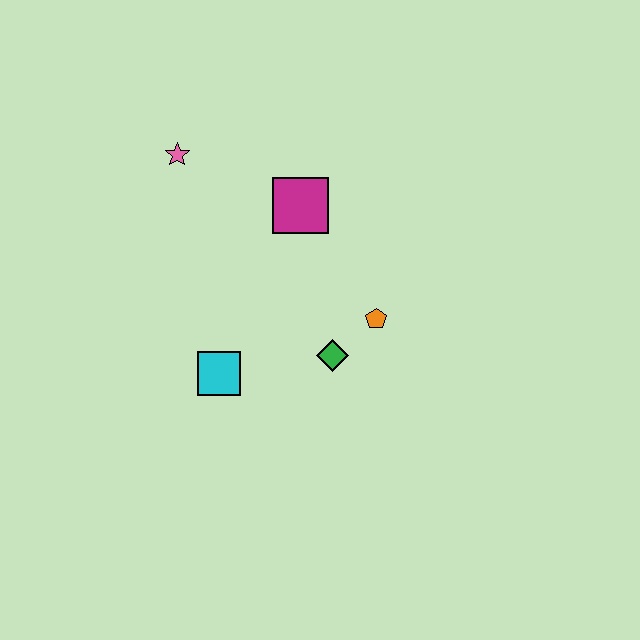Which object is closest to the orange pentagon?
The green diamond is closest to the orange pentagon.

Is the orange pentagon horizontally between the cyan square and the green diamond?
No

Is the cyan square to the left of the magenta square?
Yes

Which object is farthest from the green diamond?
The pink star is farthest from the green diamond.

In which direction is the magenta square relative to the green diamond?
The magenta square is above the green diamond.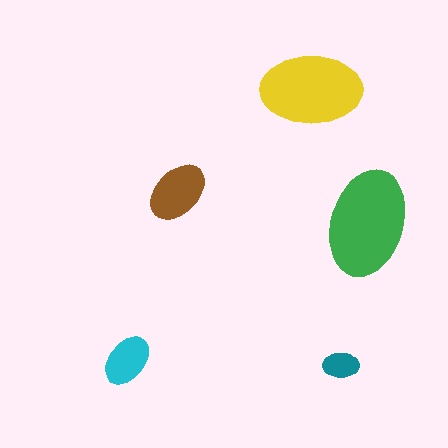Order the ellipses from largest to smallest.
the green one, the yellow one, the brown one, the cyan one, the teal one.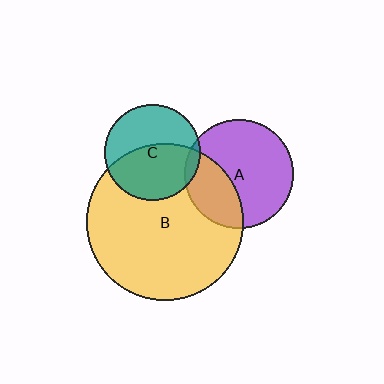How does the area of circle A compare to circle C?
Approximately 1.3 times.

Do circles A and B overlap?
Yes.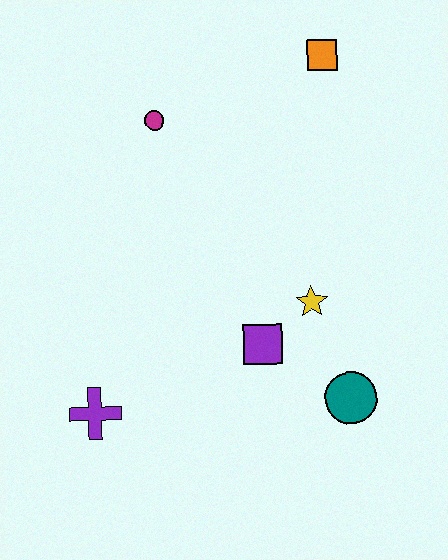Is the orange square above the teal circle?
Yes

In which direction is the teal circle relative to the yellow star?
The teal circle is below the yellow star.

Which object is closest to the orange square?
The magenta circle is closest to the orange square.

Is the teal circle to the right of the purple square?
Yes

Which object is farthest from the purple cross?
The orange square is farthest from the purple cross.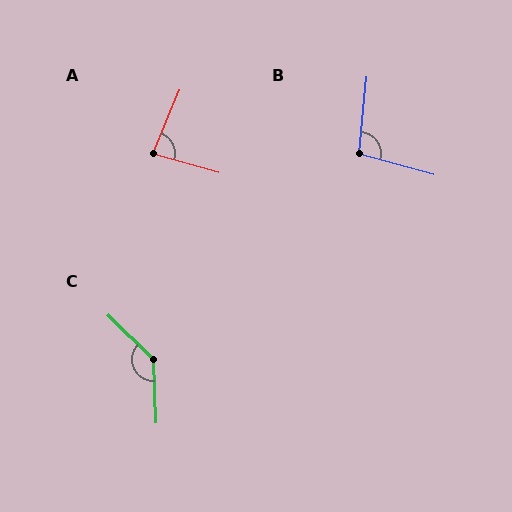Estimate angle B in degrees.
Approximately 100 degrees.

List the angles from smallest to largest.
A (83°), B (100°), C (137°).